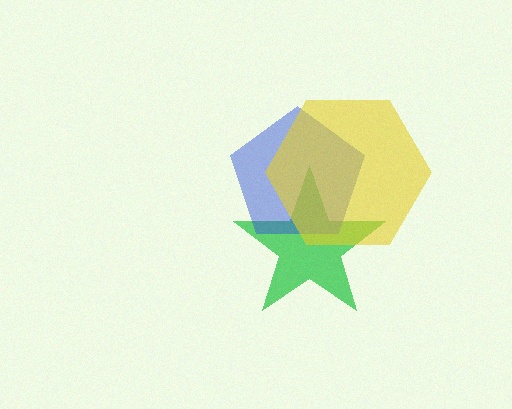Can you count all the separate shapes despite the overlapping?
Yes, there are 3 separate shapes.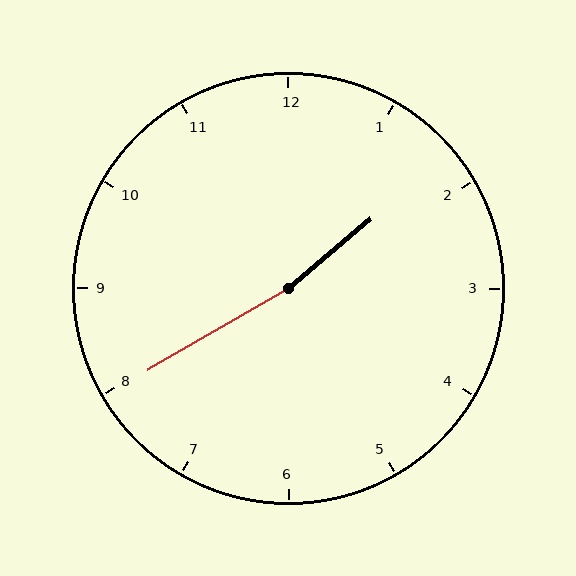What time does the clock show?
1:40.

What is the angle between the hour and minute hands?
Approximately 170 degrees.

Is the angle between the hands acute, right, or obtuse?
It is obtuse.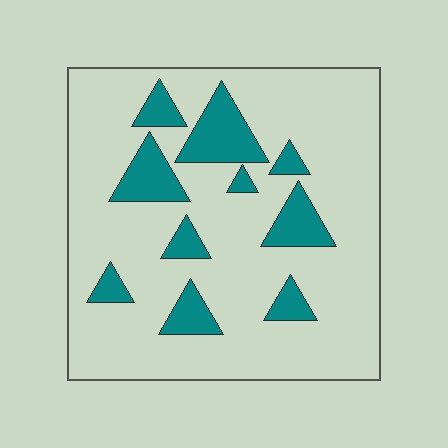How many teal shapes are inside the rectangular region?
10.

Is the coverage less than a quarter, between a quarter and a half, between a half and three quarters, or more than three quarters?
Less than a quarter.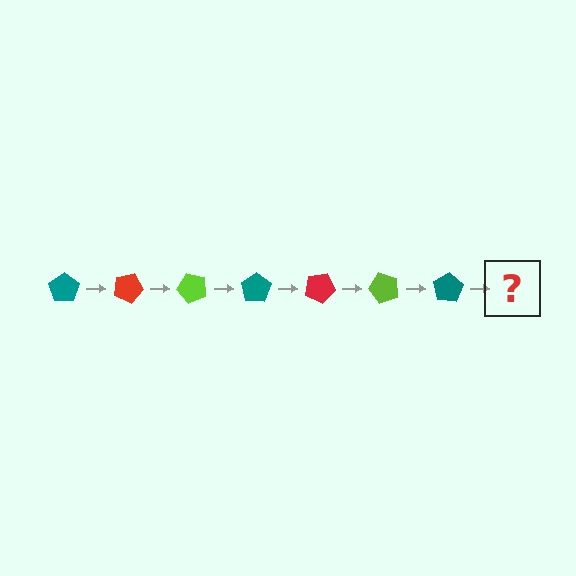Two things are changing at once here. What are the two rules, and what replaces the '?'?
The two rules are that it rotates 25 degrees each step and the color cycles through teal, red, and lime. The '?' should be a red pentagon, rotated 175 degrees from the start.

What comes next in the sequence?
The next element should be a red pentagon, rotated 175 degrees from the start.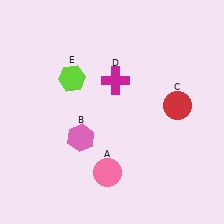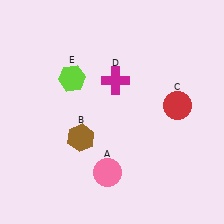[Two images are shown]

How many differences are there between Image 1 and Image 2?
There is 1 difference between the two images.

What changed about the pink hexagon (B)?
In Image 1, B is pink. In Image 2, it changed to brown.